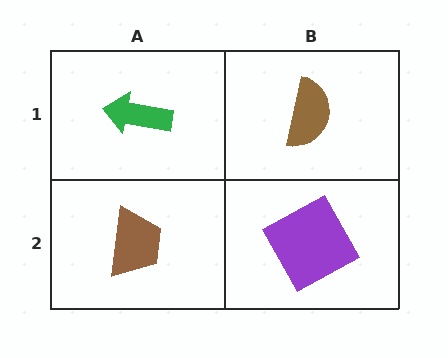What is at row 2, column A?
A brown trapezoid.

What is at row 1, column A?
A green arrow.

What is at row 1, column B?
A brown semicircle.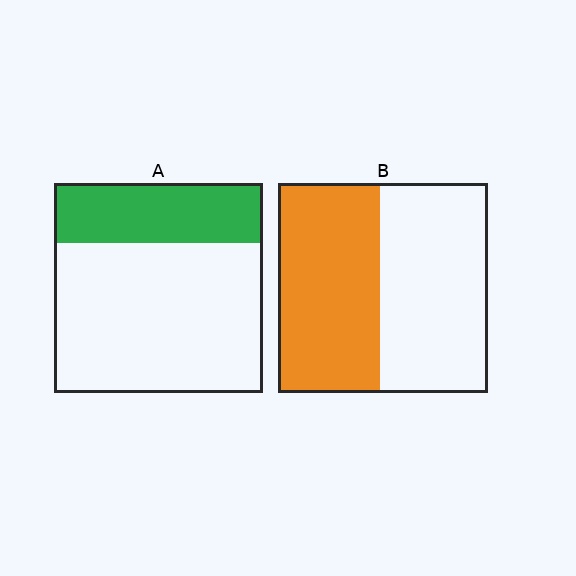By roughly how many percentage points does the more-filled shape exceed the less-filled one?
By roughly 20 percentage points (B over A).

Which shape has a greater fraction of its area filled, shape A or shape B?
Shape B.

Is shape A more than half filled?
No.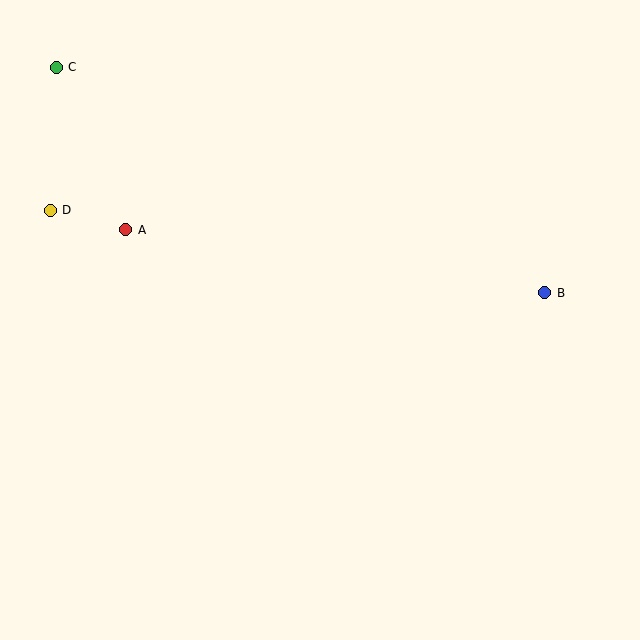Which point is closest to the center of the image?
Point A at (126, 230) is closest to the center.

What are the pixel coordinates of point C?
Point C is at (56, 67).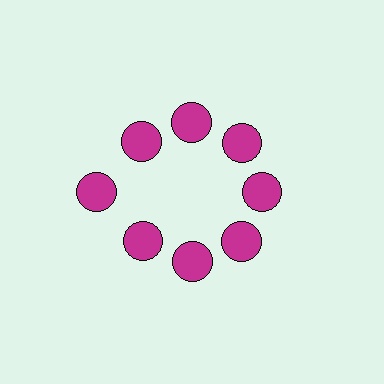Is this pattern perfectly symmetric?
No. The 8 magenta circles are arranged in a ring, but one element near the 9 o'clock position is pushed outward from the center, breaking the 8-fold rotational symmetry.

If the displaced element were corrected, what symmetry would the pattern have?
It would have 8-fold rotational symmetry — the pattern would map onto itself every 45 degrees.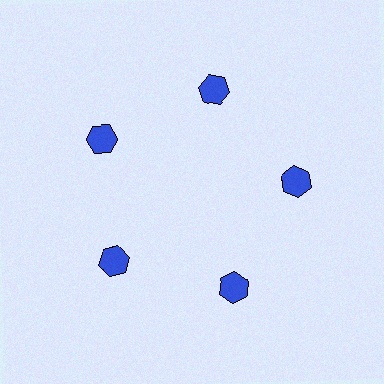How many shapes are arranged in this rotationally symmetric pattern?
There are 5 shapes, arranged in 5 groups of 1.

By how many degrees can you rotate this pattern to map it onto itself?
The pattern maps onto itself every 72 degrees of rotation.